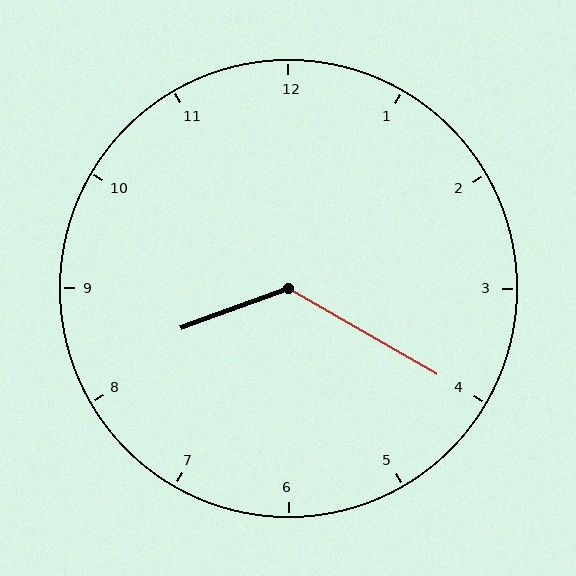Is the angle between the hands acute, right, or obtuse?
It is obtuse.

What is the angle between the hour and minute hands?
Approximately 130 degrees.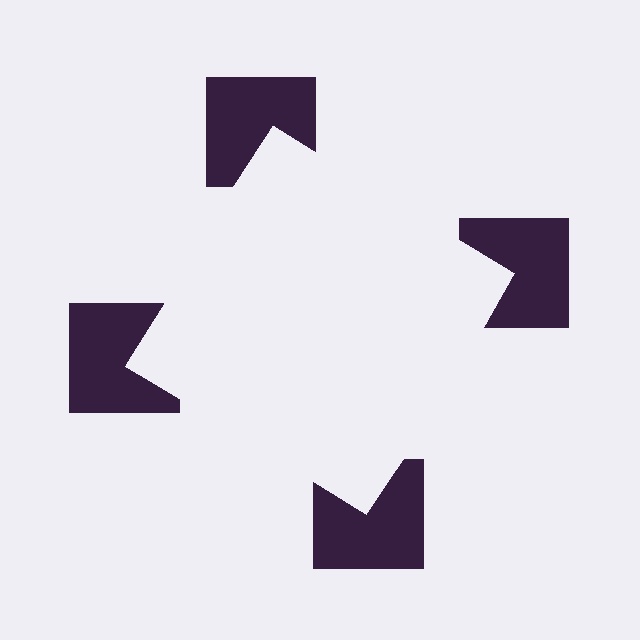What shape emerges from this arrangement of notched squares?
An illusory square — its edges are inferred from the aligned wedge cuts in the notched squares, not physically drawn.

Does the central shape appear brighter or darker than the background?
It typically appears slightly brighter than the background, even though no actual brightness change is drawn.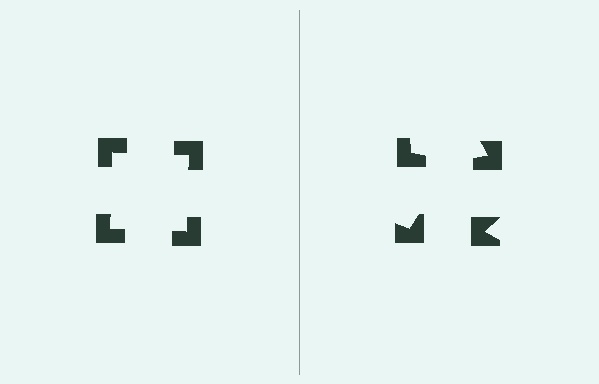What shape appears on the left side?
An illusory square.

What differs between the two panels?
The notched squares are positioned identically on both sides; only the wedge orientations differ. On the left they align to a square; on the right they are misaligned.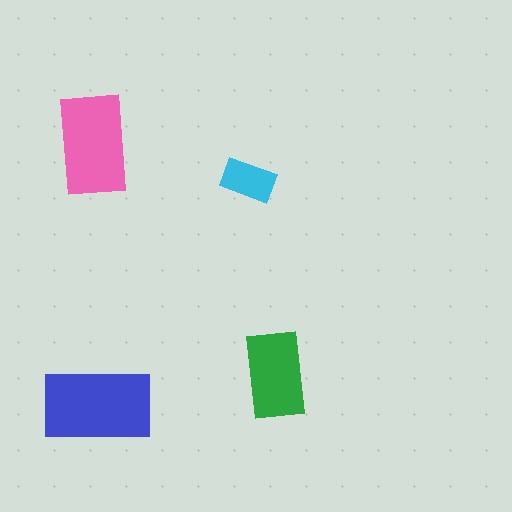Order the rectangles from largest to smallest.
the blue one, the pink one, the green one, the cyan one.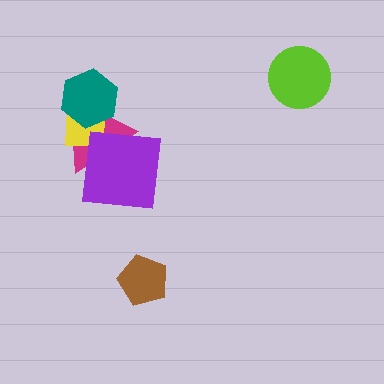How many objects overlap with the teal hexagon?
2 objects overlap with the teal hexagon.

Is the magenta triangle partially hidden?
Yes, it is partially covered by another shape.